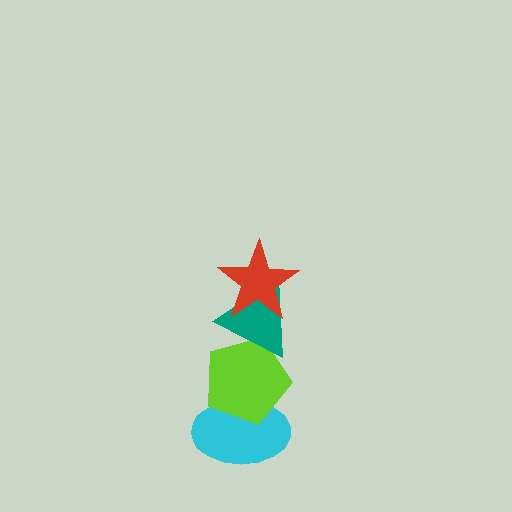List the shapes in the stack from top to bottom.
From top to bottom: the red star, the teal triangle, the lime pentagon, the cyan ellipse.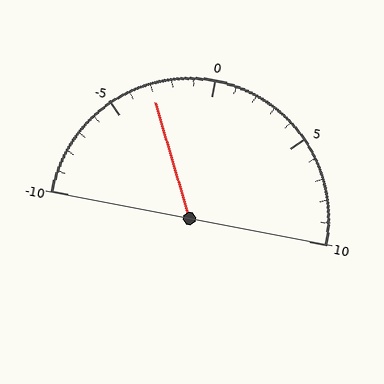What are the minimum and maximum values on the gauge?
The gauge ranges from -10 to 10.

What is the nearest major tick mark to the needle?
The nearest major tick mark is -5.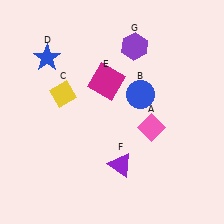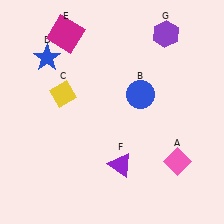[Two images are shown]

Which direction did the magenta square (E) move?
The magenta square (E) moved up.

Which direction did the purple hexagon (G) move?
The purple hexagon (G) moved right.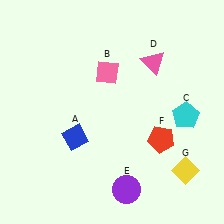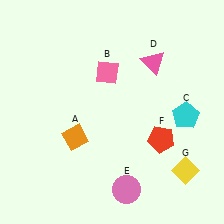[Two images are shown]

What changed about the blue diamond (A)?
In Image 1, A is blue. In Image 2, it changed to orange.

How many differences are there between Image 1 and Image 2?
There are 2 differences between the two images.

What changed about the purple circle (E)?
In Image 1, E is purple. In Image 2, it changed to pink.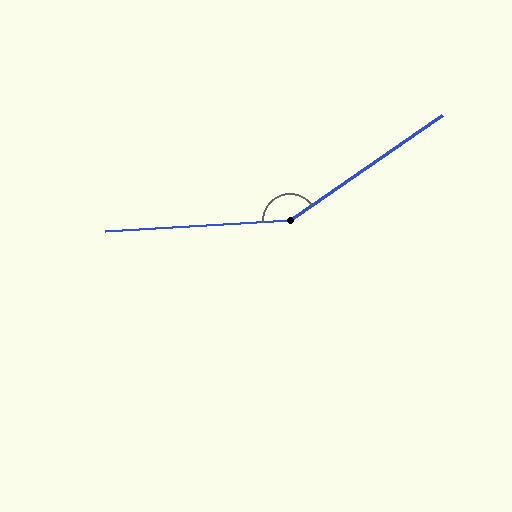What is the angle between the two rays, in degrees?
Approximately 149 degrees.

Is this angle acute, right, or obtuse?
It is obtuse.